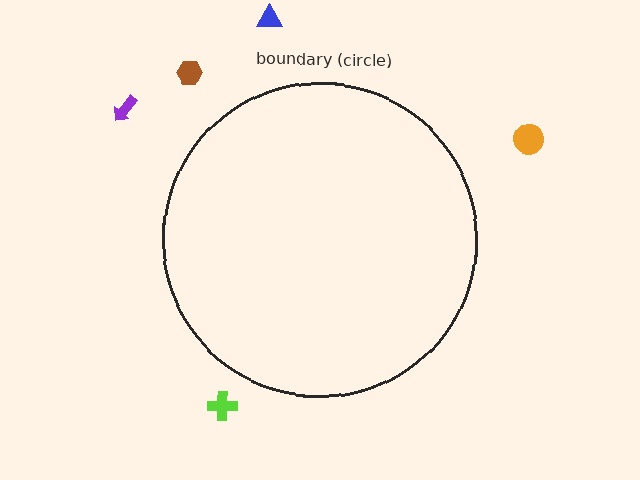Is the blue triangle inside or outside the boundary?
Outside.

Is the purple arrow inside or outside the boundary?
Outside.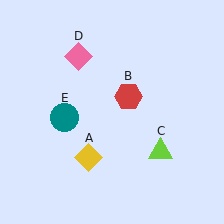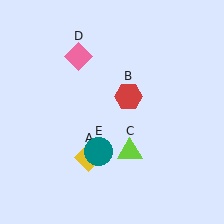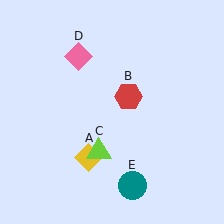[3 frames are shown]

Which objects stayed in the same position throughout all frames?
Yellow diamond (object A) and red hexagon (object B) and pink diamond (object D) remained stationary.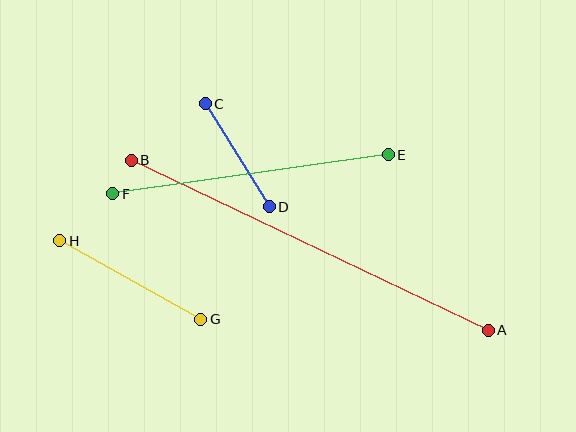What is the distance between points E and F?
The distance is approximately 278 pixels.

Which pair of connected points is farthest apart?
Points A and B are farthest apart.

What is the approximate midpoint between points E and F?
The midpoint is at approximately (250, 174) pixels.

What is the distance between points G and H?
The distance is approximately 161 pixels.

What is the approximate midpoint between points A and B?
The midpoint is at approximately (310, 245) pixels.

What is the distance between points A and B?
The distance is approximately 396 pixels.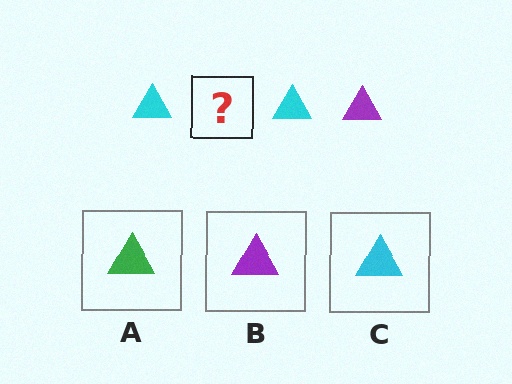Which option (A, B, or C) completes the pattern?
B.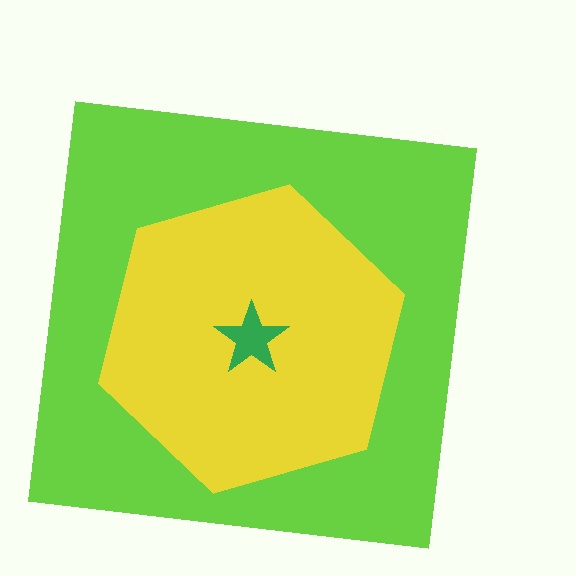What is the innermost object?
The green star.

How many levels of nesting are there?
3.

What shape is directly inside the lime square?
The yellow hexagon.